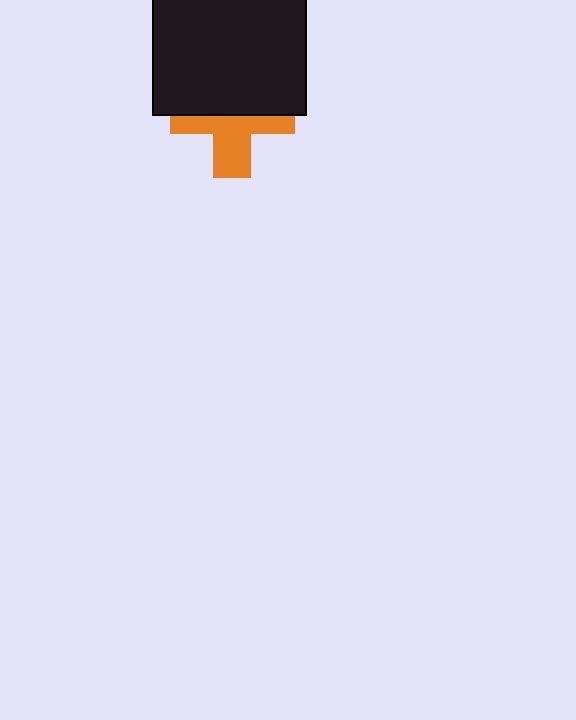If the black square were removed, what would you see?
You would see the complete orange cross.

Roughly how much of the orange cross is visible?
About half of it is visible (roughly 49%).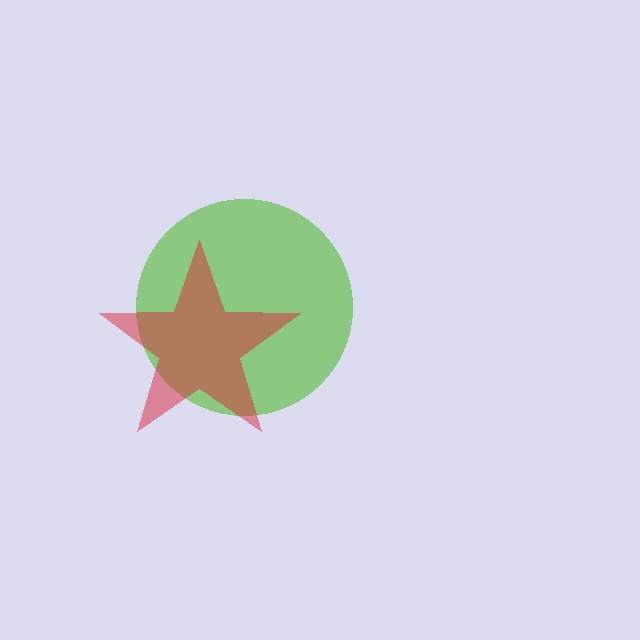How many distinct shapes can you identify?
There are 2 distinct shapes: a lime circle, a red star.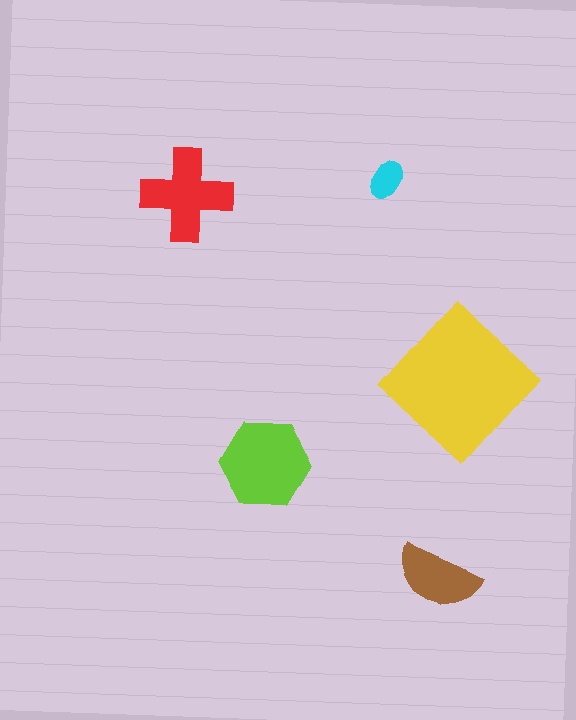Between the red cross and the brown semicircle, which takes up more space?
The red cross.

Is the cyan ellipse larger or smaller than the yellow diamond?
Smaller.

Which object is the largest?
The yellow diamond.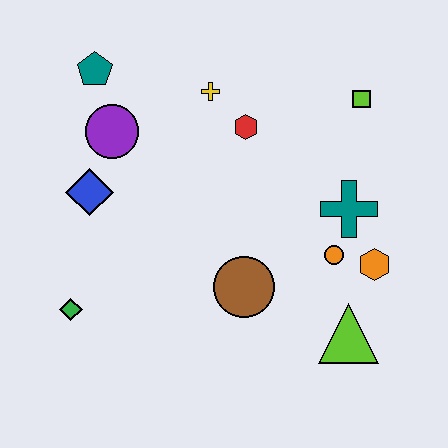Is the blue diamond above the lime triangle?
Yes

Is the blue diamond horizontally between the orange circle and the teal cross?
No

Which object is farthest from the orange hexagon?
The teal pentagon is farthest from the orange hexagon.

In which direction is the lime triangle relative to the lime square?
The lime triangle is below the lime square.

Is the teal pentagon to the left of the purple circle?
Yes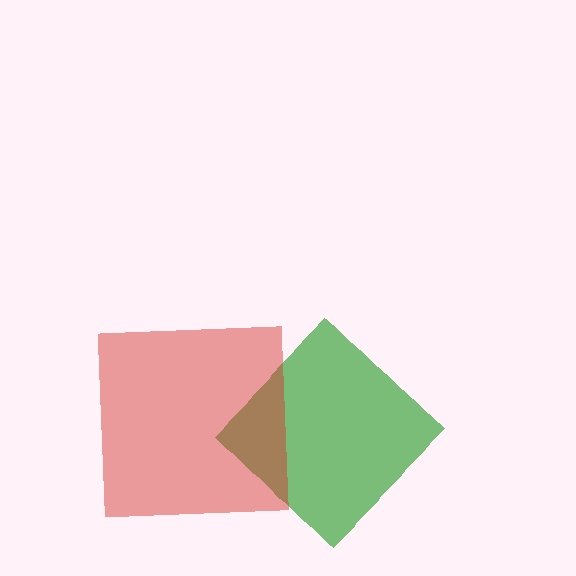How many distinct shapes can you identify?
There are 2 distinct shapes: a green diamond, a red square.